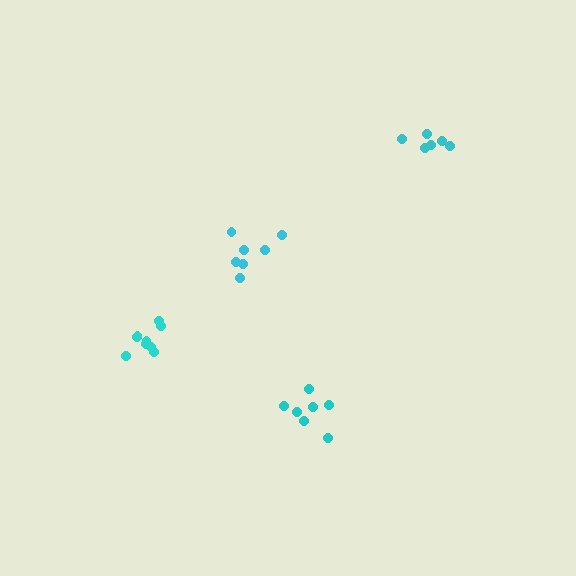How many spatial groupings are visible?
There are 4 spatial groupings.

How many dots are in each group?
Group 1: 7 dots, Group 2: 9 dots, Group 3: 6 dots, Group 4: 7 dots (29 total).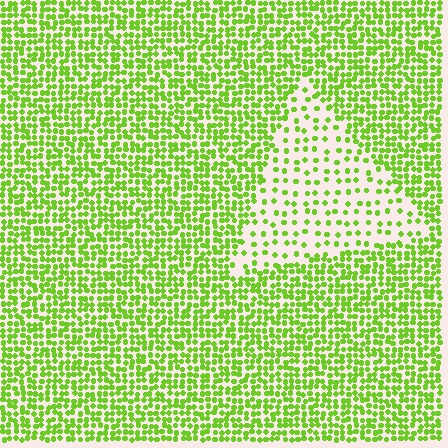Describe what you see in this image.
The image contains small lime elements arranged at two different densities. A triangle-shaped region is visible where the elements are less densely packed than the surrounding area.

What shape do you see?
I see a triangle.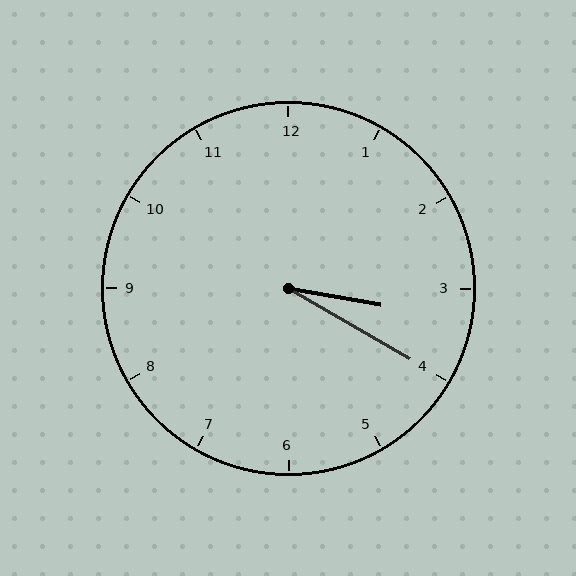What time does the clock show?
3:20.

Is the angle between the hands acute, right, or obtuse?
It is acute.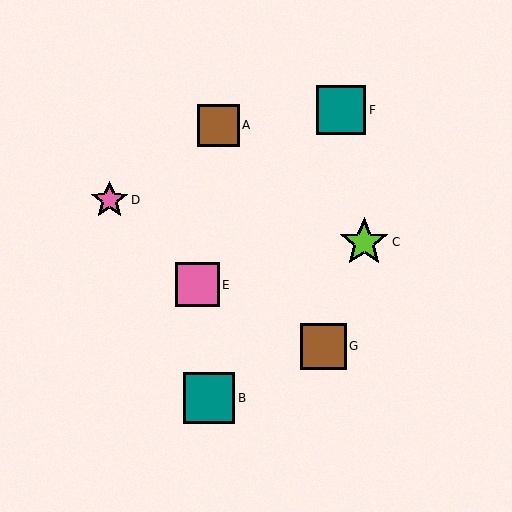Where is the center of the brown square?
The center of the brown square is at (323, 346).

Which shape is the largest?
The teal square (labeled B) is the largest.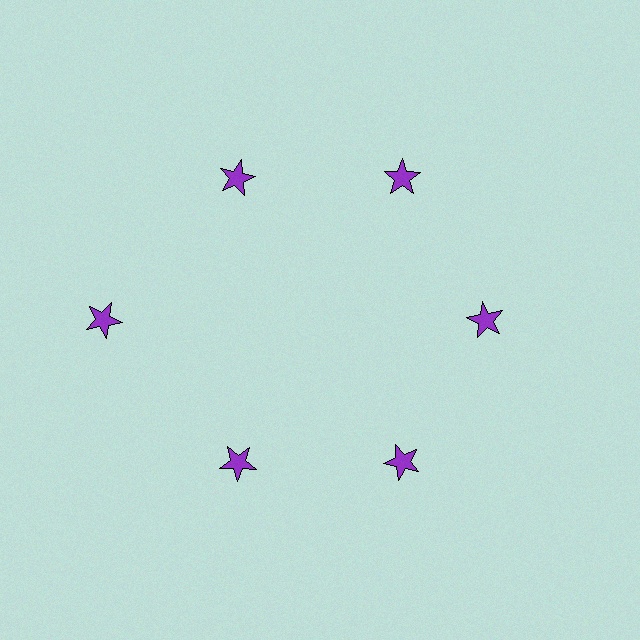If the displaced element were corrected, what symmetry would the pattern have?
It would have 6-fold rotational symmetry — the pattern would map onto itself every 60 degrees.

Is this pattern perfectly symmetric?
No. The 6 purple stars are arranged in a ring, but one element near the 9 o'clock position is pushed outward from the center, breaking the 6-fold rotational symmetry.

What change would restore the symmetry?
The symmetry would be restored by moving it inward, back onto the ring so that all 6 stars sit at equal angles and equal distance from the center.